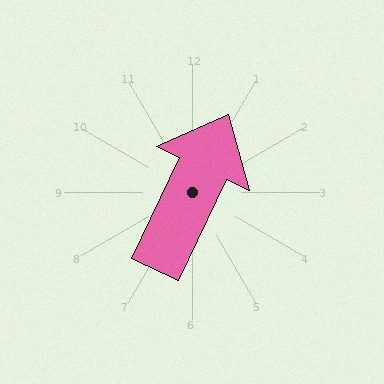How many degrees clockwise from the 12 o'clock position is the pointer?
Approximately 25 degrees.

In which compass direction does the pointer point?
Northeast.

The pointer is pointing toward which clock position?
Roughly 1 o'clock.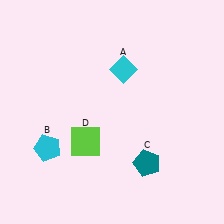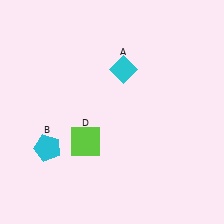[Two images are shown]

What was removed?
The teal pentagon (C) was removed in Image 2.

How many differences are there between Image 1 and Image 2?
There is 1 difference between the two images.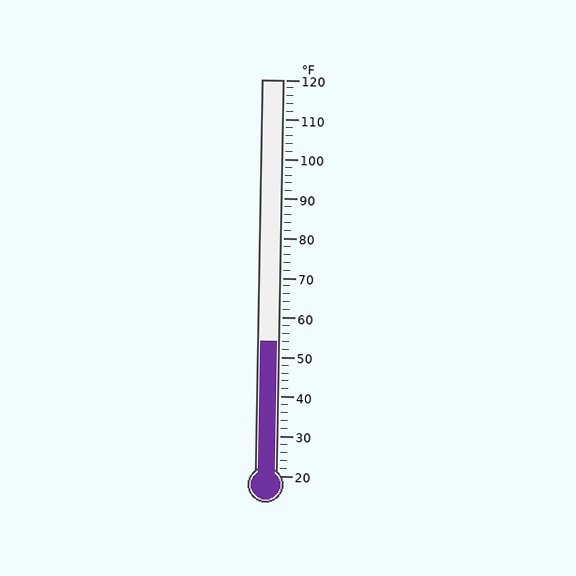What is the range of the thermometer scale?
The thermometer scale ranges from 20°F to 120°F.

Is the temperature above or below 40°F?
The temperature is above 40°F.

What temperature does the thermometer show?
The thermometer shows approximately 54°F.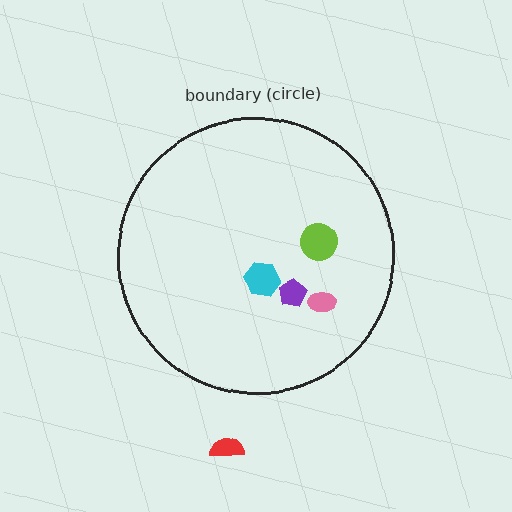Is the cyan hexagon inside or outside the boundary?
Inside.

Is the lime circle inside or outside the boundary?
Inside.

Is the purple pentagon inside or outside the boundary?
Inside.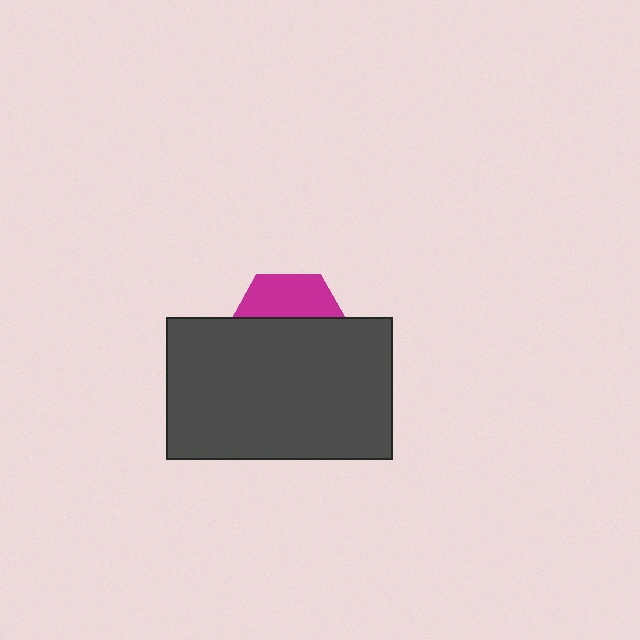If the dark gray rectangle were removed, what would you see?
You would see the complete magenta hexagon.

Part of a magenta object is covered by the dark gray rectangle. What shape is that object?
It is a hexagon.